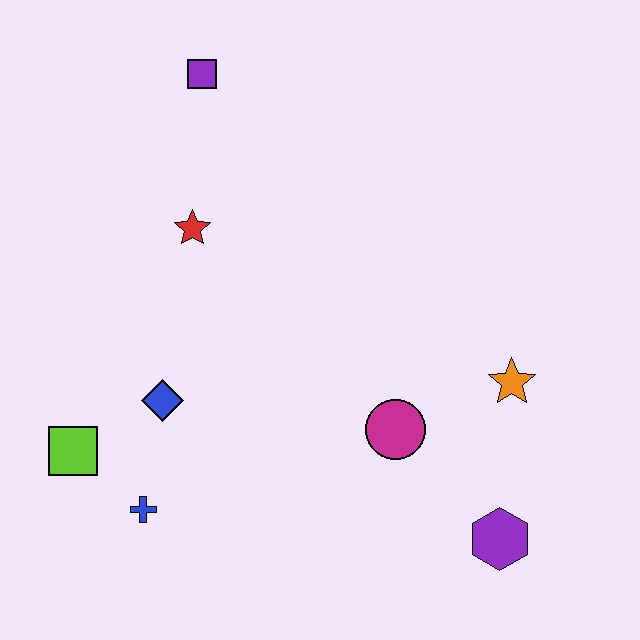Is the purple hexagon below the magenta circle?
Yes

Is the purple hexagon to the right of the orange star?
No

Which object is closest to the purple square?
The red star is closest to the purple square.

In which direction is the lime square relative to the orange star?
The lime square is to the left of the orange star.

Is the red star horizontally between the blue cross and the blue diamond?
No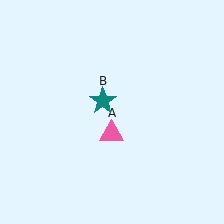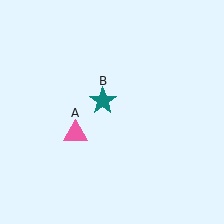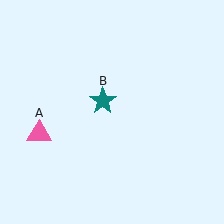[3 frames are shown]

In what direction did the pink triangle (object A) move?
The pink triangle (object A) moved left.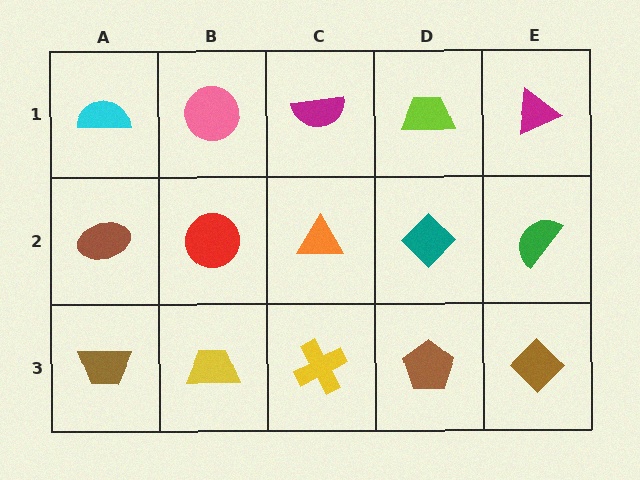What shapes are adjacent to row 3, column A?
A brown ellipse (row 2, column A), a yellow trapezoid (row 3, column B).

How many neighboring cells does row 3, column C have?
3.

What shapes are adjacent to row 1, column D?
A teal diamond (row 2, column D), a magenta semicircle (row 1, column C), a magenta triangle (row 1, column E).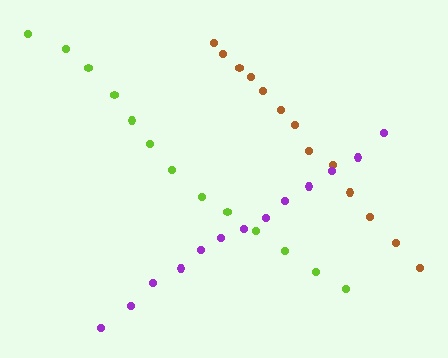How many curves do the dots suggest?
There are 3 distinct paths.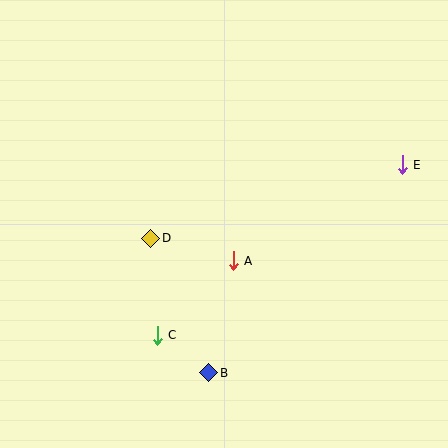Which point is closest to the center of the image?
Point A at (233, 261) is closest to the center.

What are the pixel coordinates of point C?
Point C is at (157, 335).